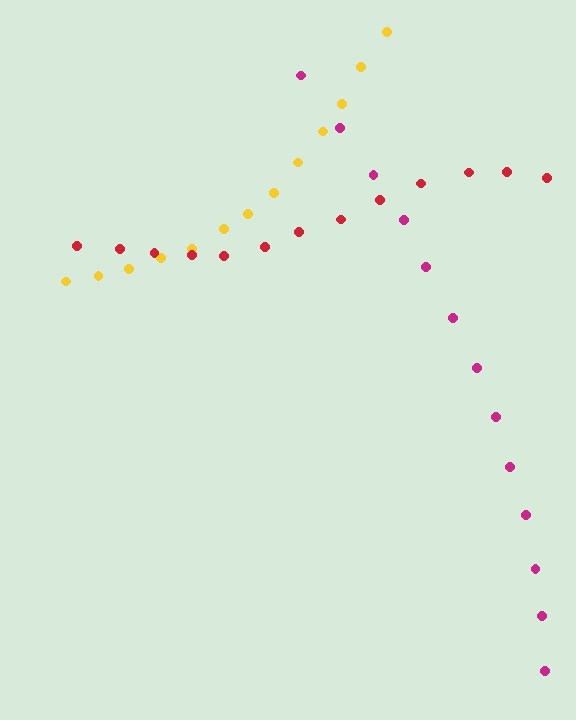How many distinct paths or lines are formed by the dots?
There are 3 distinct paths.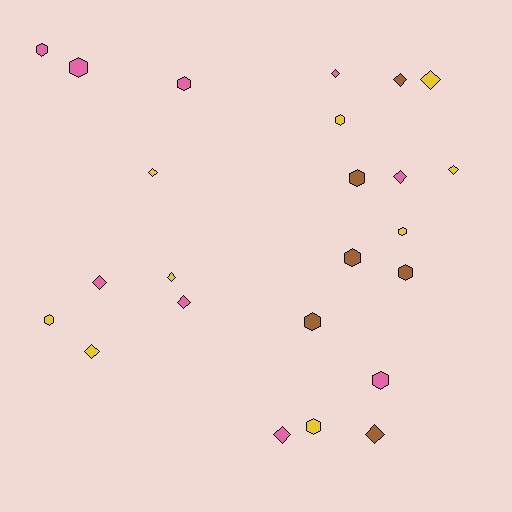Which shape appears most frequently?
Diamond, with 12 objects.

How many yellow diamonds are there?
There are 5 yellow diamonds.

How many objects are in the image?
There are 24 objects.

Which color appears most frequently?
Yellow, with 9 objects.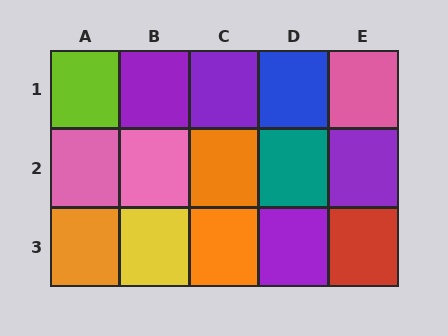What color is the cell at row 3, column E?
Red.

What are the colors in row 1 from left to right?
Lime, purple, purple, blue, pink.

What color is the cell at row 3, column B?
Yellow.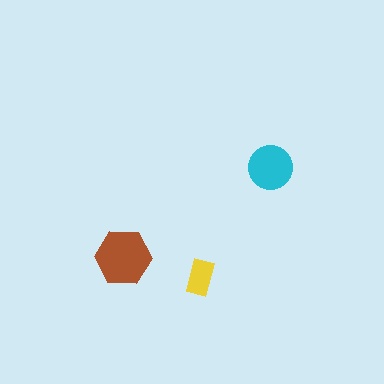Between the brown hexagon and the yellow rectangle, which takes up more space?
The brown hexagon.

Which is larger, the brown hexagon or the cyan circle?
The brown hexagon.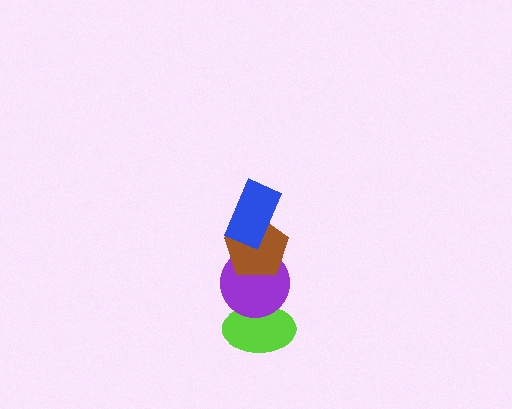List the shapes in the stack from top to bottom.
From top to bottom: the blue rectangle, the brown pentagon, the purple circle, the lime ellipse.